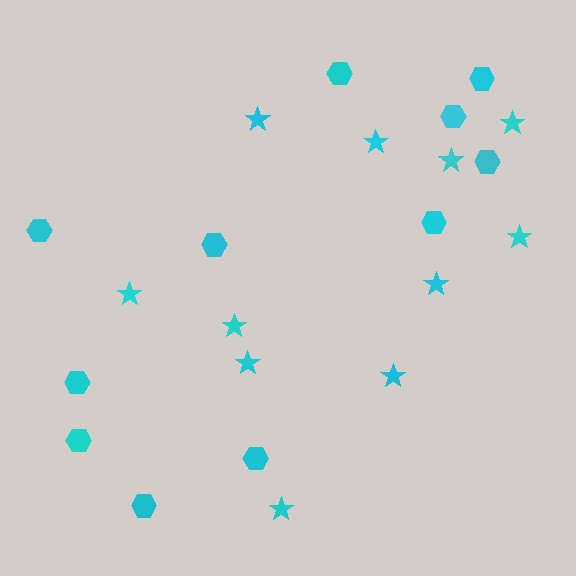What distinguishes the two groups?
There are 2 groups: one group of hexagons (11) and one group of stars (11).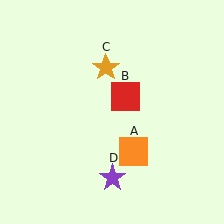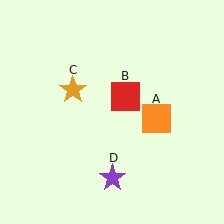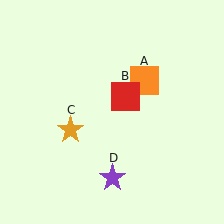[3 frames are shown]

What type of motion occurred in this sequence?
The orange square (object A), orange star (object C) rotated counterclockwise around the center of the scene.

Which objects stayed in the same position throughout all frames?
Red square (object B) and purple star (object D) remained stationary.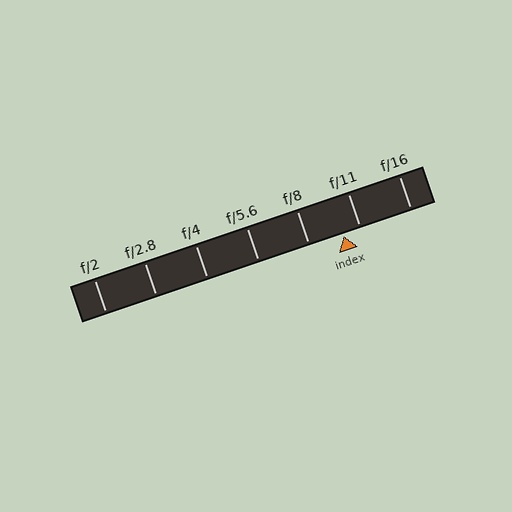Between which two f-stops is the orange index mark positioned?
The index mark is between f/8 and f/11.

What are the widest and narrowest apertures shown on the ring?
The widest aperture shown is f/2 and the narrowest is f/16.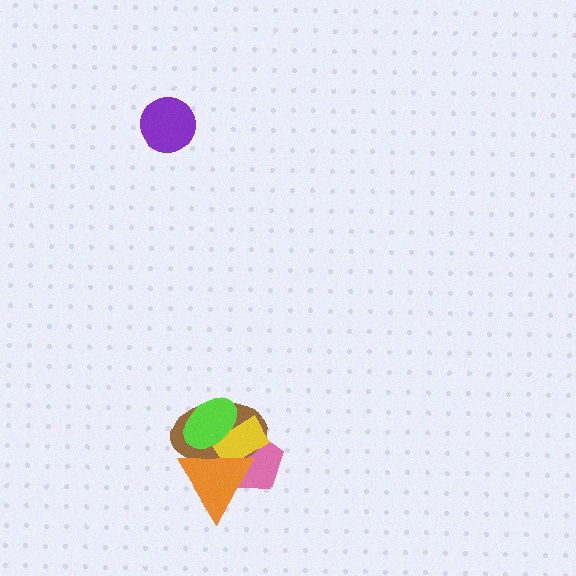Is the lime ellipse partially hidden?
No, no other shape covers it.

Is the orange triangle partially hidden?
Yes, it is partially covered by another shape.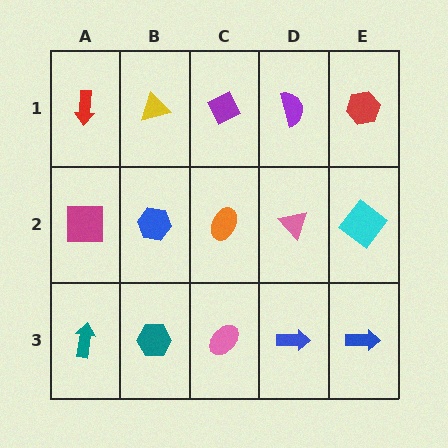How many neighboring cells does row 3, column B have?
3.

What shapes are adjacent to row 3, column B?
A blue hexagon (row 2, column B), a teal arrow (row 3, column A), a pink ellipse (row 3, column C).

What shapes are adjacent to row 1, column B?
A blue hexagon (row 2, column B), a red arrow (row 1, column A), a purple diamond (row 1, column C).